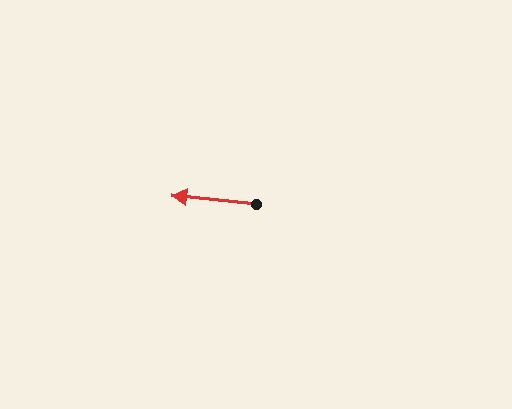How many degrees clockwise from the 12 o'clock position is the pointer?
Approximately 276 degrees.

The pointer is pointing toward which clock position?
Roughly 9 o'clock.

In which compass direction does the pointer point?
West.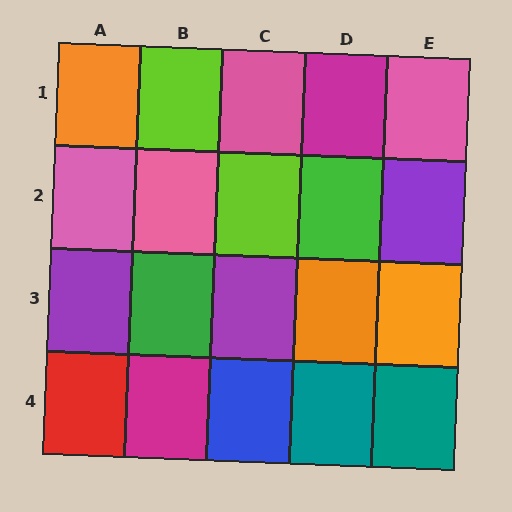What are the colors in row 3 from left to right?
Purple, green, purple, orange, orange.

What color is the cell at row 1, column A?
Orange.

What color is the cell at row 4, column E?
Teal.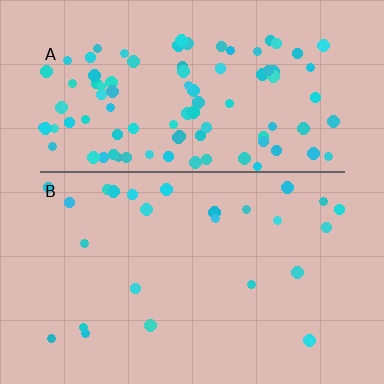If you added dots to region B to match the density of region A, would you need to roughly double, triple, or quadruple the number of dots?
Approximately quadruple.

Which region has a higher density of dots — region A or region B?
A (the top).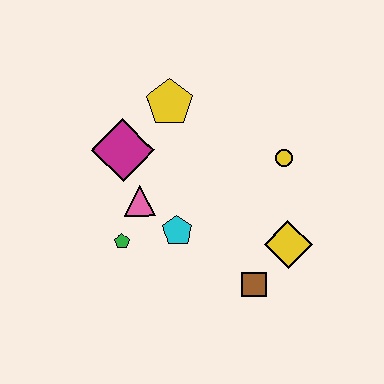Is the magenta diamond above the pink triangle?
Yes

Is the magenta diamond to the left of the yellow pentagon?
Yes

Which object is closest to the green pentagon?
The pink triangle is closest to the green pentagon.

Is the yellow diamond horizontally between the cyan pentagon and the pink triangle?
No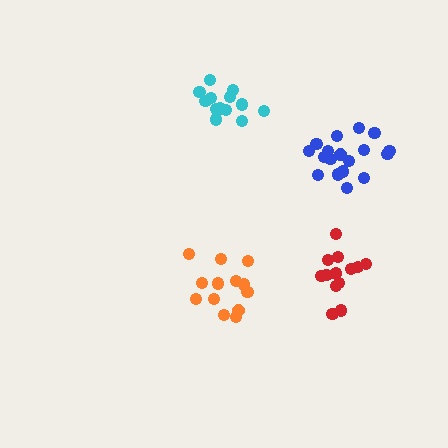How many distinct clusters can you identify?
There are 4 distinct clusters.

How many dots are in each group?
Group 1: 13 dots, Group 2: 18 dots, Group 3: 13 dots, Group 4: 13 dots (57 total).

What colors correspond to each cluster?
The clusters are colored: cyan, blue, orange, red.